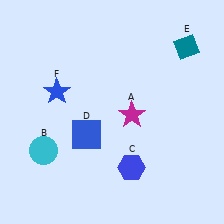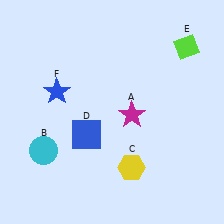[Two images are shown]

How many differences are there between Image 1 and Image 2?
There are 2 differences between the two images.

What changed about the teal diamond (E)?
In Image 1, E is teal. In Image 2, it changed to lime.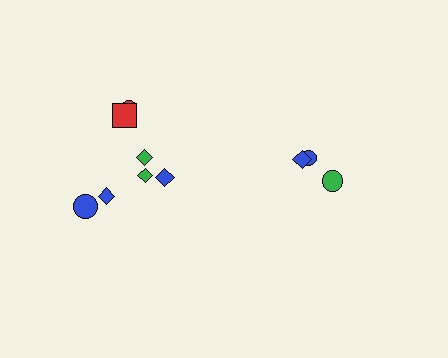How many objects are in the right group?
There are 3 objects.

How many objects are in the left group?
There are 7 objects.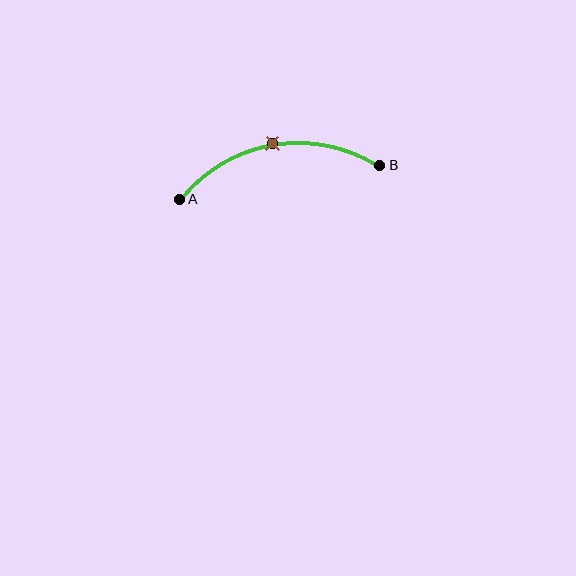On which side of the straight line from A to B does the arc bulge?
The arc bulges above the straight line connecting A and B.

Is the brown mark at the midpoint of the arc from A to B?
Yes. The brown mark lies on the arc at equal arc-length from both A and B — it is the arc midpoint.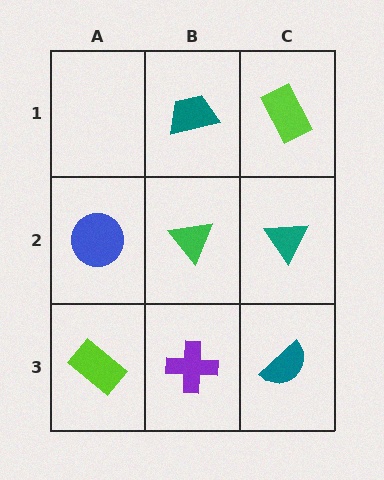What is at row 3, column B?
A purple cross.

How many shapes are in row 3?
3 shapes.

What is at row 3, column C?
A teal semicircle.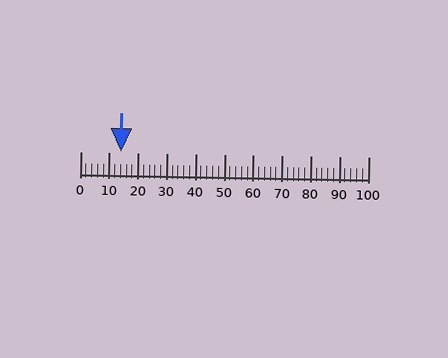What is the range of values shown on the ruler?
The ruler shows values from 0 to 100.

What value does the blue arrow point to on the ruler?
The blue arrow points to approximately 14.